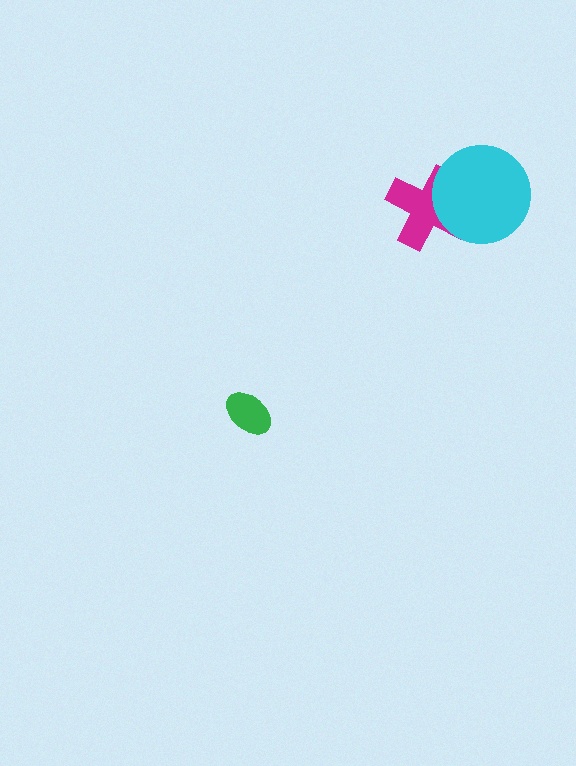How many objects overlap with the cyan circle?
1 object overlaps with the cyan circle.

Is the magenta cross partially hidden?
Yes, it is partially covered by another shape.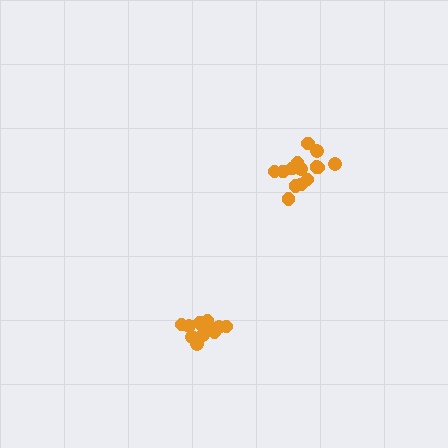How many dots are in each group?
Group 1: 14 dots, Group 2: 14 dots (28 total).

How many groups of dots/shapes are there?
There are 2 groups.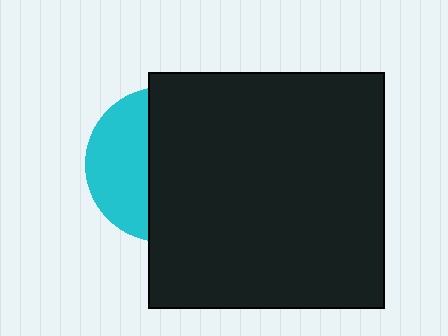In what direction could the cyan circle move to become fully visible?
The cyan circle could move left. That would shift it out from behind the black square entirely.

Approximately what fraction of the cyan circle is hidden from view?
Roughly 62% of the cyan circle is hidden behind the black square.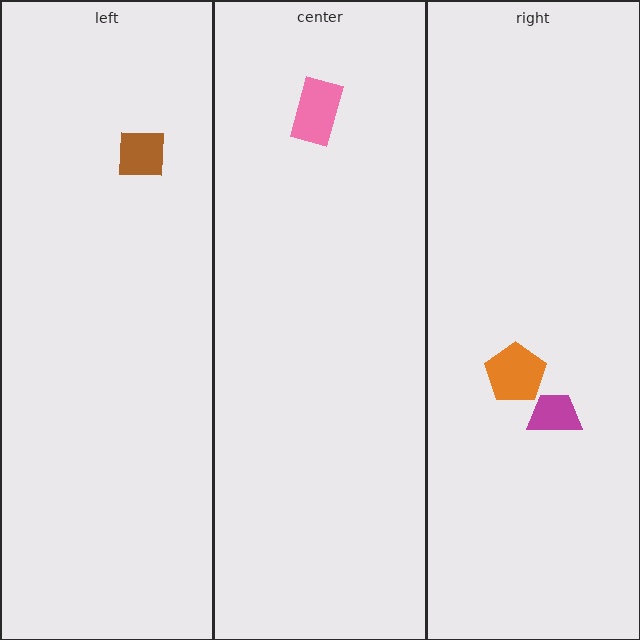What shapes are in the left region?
The brown square.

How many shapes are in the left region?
1.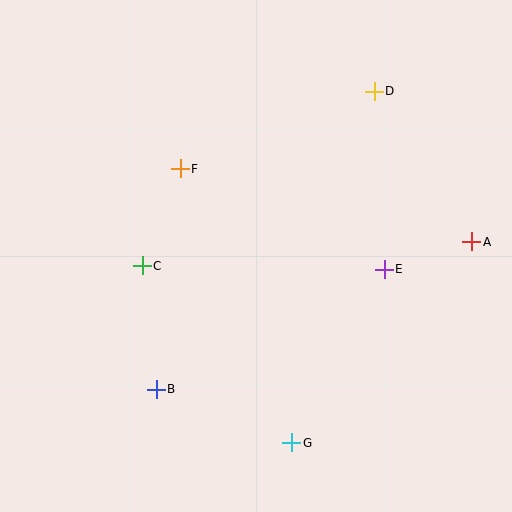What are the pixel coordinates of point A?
Point A is at (472, 242).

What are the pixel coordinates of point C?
Point C is at (142, 266).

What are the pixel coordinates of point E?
Point E is at (384, 269).